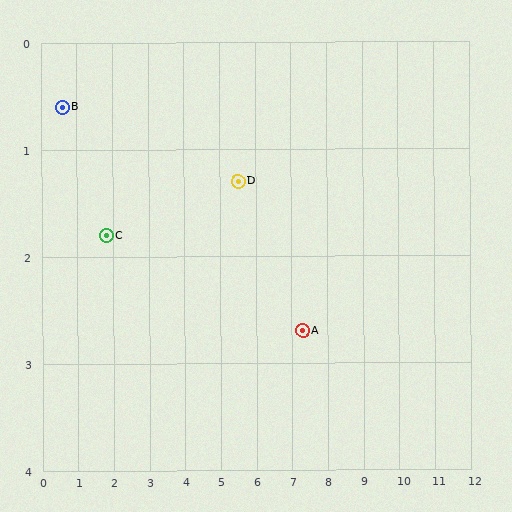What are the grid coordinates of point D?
Point D is at approximately (5.5, 1.3).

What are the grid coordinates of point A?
Point A is at approximately (7.3, 2.7).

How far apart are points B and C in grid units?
Points B and C are about 1.7 grid units apart.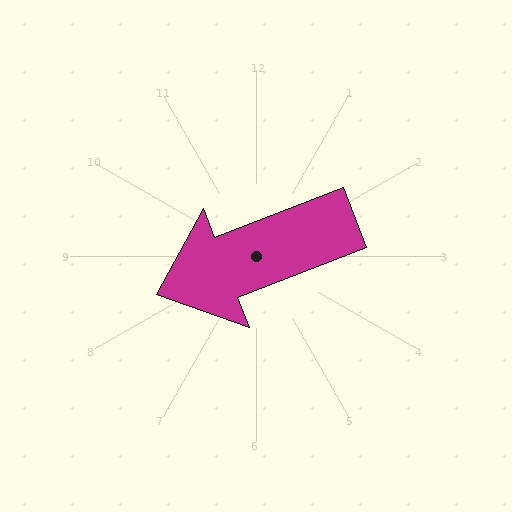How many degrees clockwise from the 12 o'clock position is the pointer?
Approximately 249 degrees.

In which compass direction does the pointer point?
West.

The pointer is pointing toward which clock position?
Roughly 8 o'clock.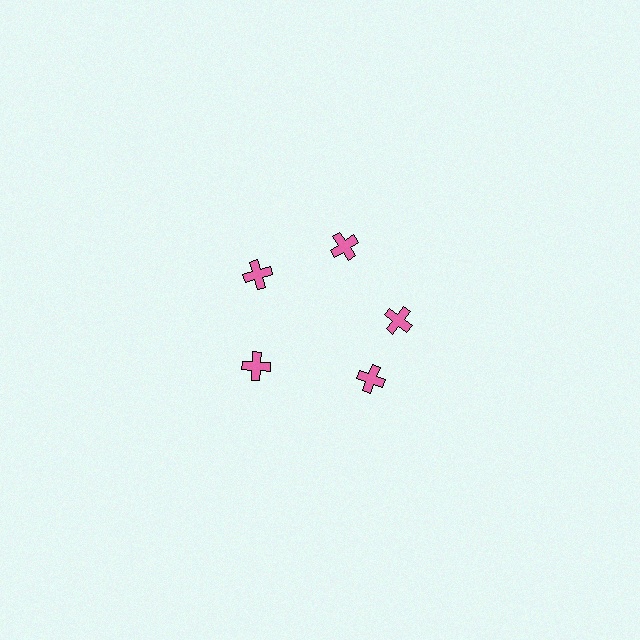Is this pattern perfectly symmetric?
No. The 5 pink crosses are arranged in a ring, but one element near the 5 o'clock position is rotated out of alignment along the ring, breaking the 5-fold rotational symmetry.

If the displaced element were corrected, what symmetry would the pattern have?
It would have 5-fold rotational symmetry — the pattern would map onto itself every 72 degrees.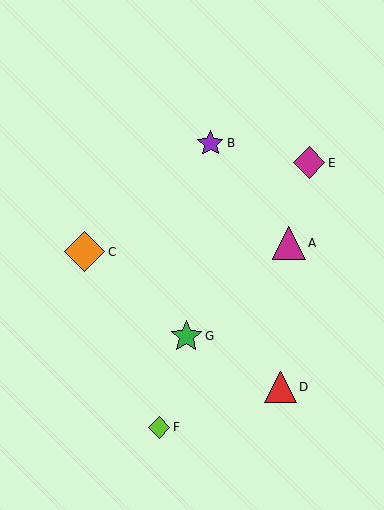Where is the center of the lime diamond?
The center of the lime diamond is at (159, 427).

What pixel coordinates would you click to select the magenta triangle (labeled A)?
Click at (289, 243) to select the magenta triangle A.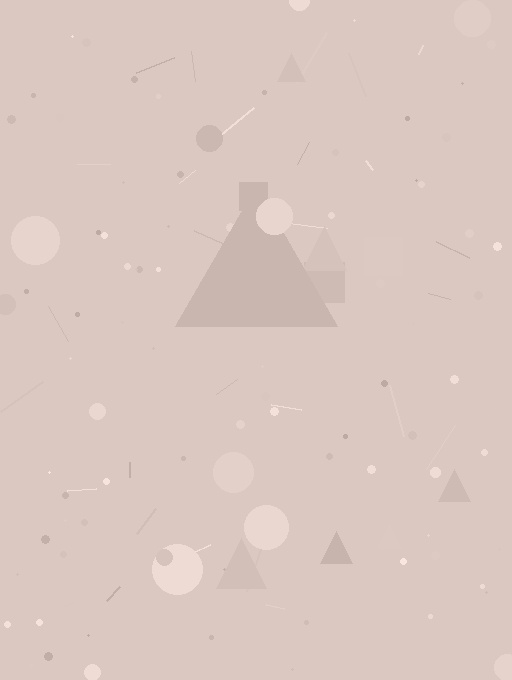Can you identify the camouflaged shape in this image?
The camouflaged shape is a triangle.